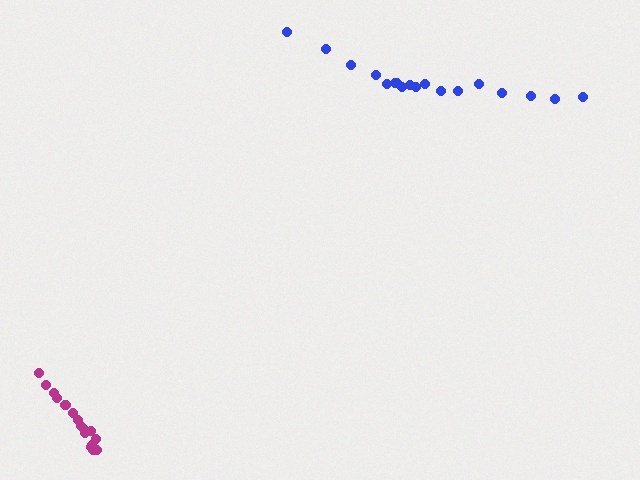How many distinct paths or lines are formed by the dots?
There are 2 distinct paths.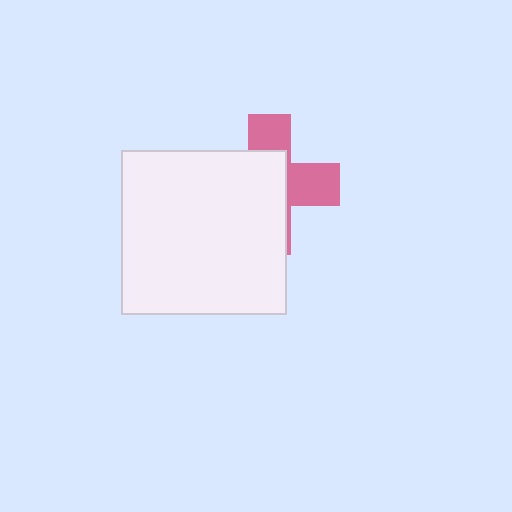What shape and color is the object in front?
The object in front is a white square.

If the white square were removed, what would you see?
You would see the complete pink cross.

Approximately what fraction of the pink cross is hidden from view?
Roughly 61% of the pink cross is hidden behind the white square.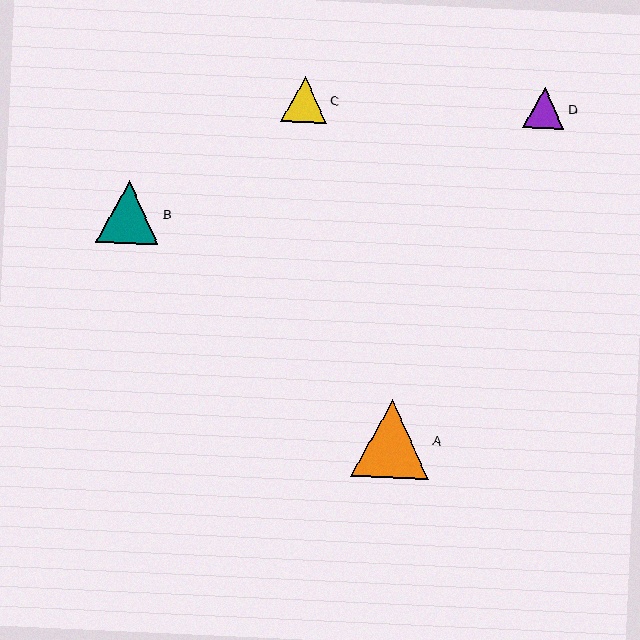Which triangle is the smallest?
Triangle D is the smallest with a size of approximately 41 pixels.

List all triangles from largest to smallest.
From largest to smallest: A, B, C, D.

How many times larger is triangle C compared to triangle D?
Triangle C is approximately 1.1 times the size of triangle D.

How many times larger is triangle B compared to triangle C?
Triangle B is approximately 1.4 times the size of triangle C.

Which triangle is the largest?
Triangle A is the largest with a size of approximately 78 pixels.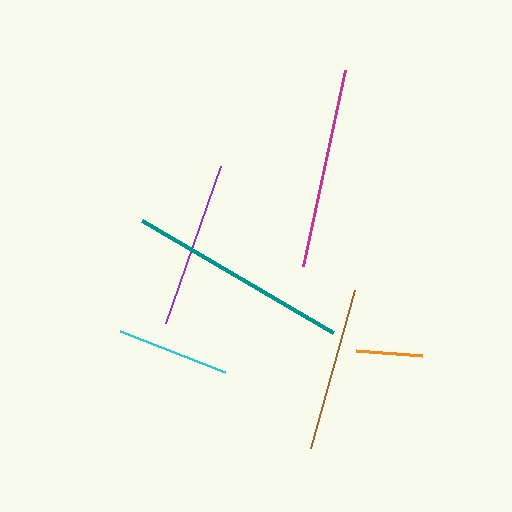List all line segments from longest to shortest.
From longest to shortest: teal, magenta, purple, brown, cyan, orange.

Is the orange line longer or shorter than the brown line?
The brown line is longer than the orange line.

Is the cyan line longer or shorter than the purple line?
The purple line is longer than the cyan line.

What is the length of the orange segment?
The orange segment is approximately 67 pixels long.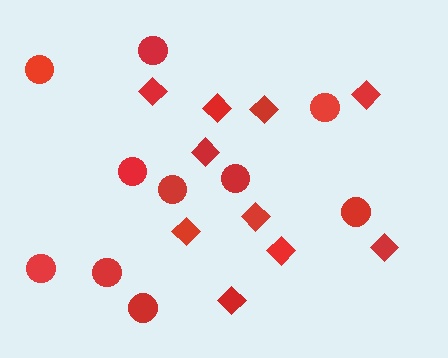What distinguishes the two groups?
There are 2 groups: one group of diamonds (10) and one group of circles (10).